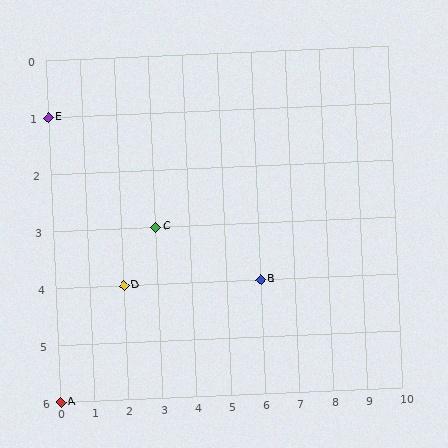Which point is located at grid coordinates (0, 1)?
Point E is at (0, 1).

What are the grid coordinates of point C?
Point C is at grid coordinates (3, 3).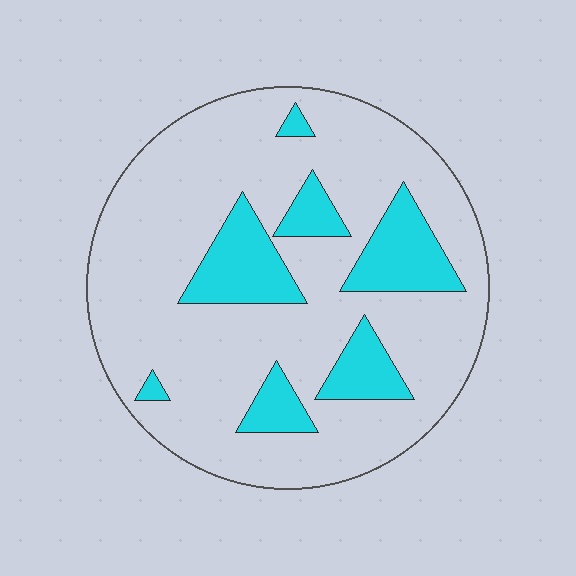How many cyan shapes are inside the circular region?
7.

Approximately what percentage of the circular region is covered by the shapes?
Approximately 20%.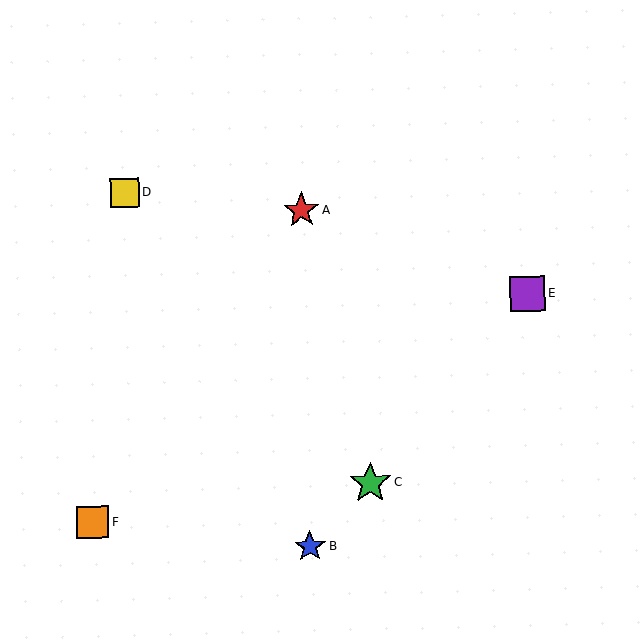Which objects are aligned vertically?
Objects A, B are aligned vertically.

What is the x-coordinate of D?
Object D is at x≈125.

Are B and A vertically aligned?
Yes, both are at x≈310.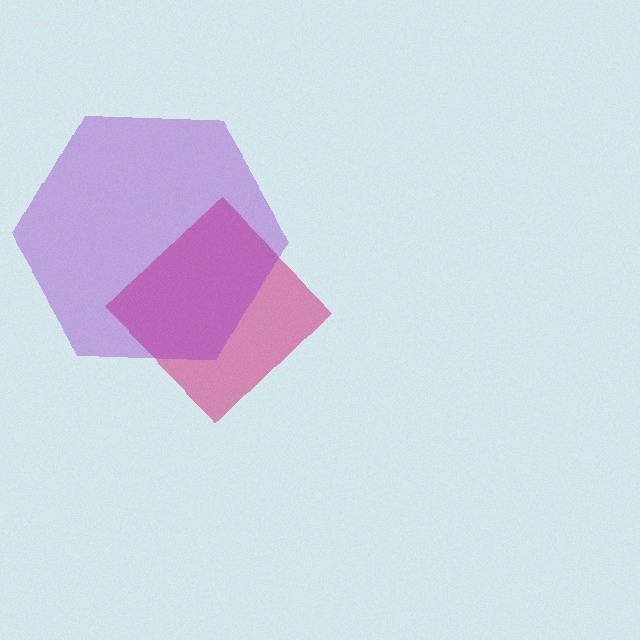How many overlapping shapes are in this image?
There are 2 overlapping shapes in the image.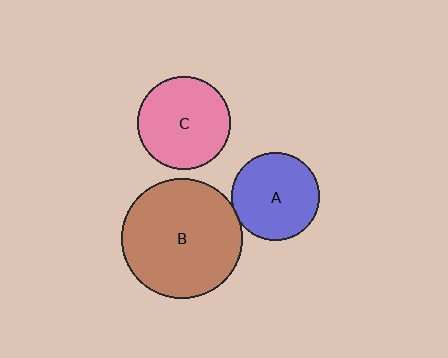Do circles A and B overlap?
Yes.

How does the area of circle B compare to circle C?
Approximately 1.7 times.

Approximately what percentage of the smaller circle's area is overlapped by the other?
Approximately 5%.